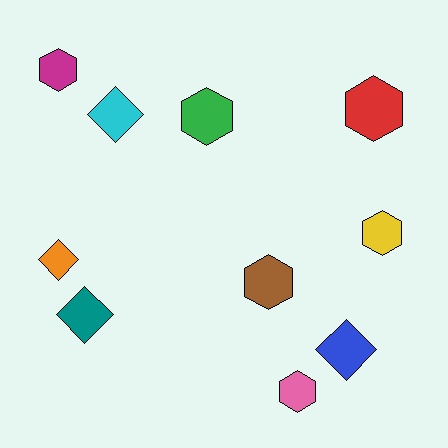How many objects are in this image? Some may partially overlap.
There are 10 objects.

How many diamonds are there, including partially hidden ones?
There are 4 diamonds.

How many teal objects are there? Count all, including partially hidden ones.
There is 1 teal object.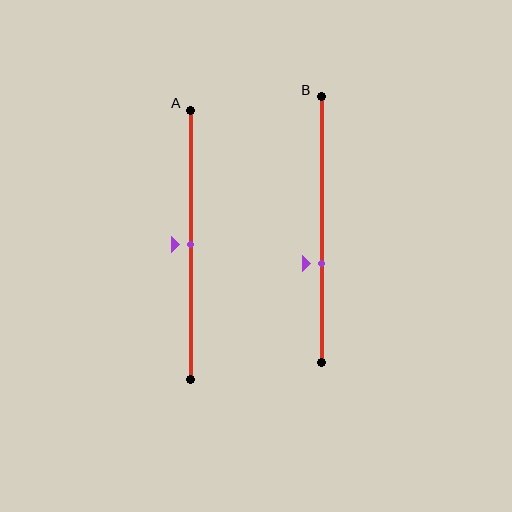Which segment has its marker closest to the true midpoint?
Segment A has its marker closest to the true midpoint.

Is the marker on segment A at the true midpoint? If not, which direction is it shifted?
Yes, the marker on segment A is at the true midpoint.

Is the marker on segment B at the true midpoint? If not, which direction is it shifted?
No, the marker on segment B is shifted downward by about 13% of the segment length.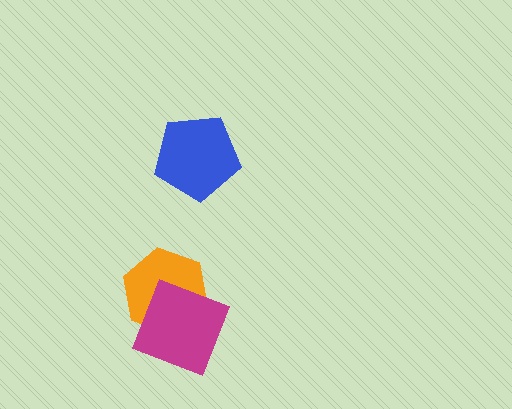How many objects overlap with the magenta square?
1 object overlaps with the magenta square.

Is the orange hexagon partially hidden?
Yes, it is partially covered by another shape.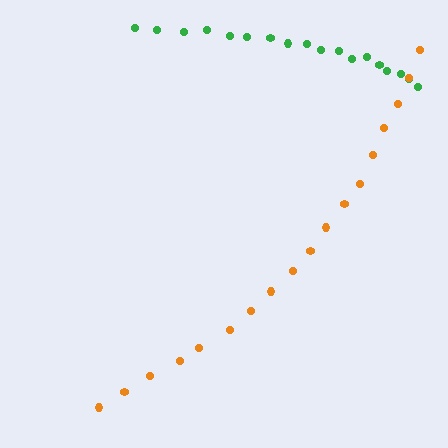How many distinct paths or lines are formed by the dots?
There are 2 distinct paths.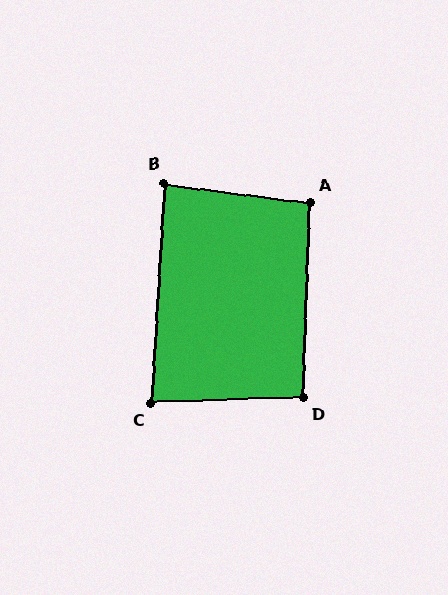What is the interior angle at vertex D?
Approximately 94 degrees (approximately right).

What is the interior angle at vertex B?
Approximately 86 degrees (approximately right).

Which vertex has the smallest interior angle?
C, at approximately 85 degrees.